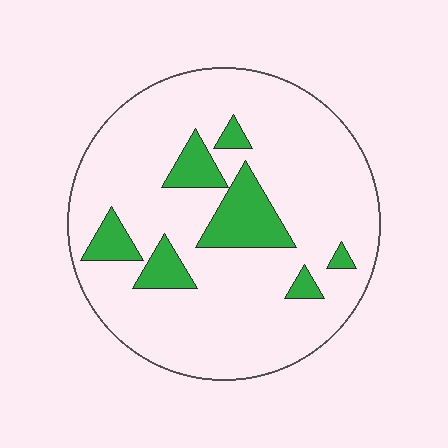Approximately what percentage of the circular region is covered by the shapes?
Approximately 15%.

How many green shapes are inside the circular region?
7.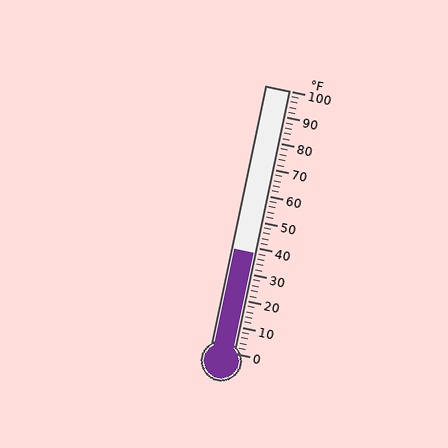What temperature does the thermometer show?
The thermometer shows approximately 38°F.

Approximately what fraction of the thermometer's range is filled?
The thermometer is filled to approximately 40% of its range.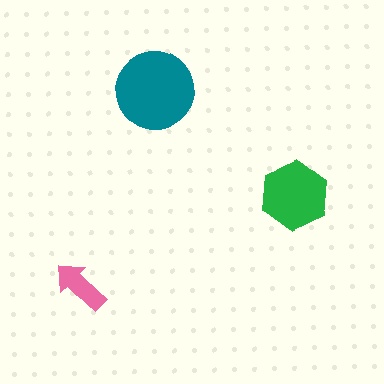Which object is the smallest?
The pink arrow.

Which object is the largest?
The teal circle.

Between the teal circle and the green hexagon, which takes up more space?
The teal circle.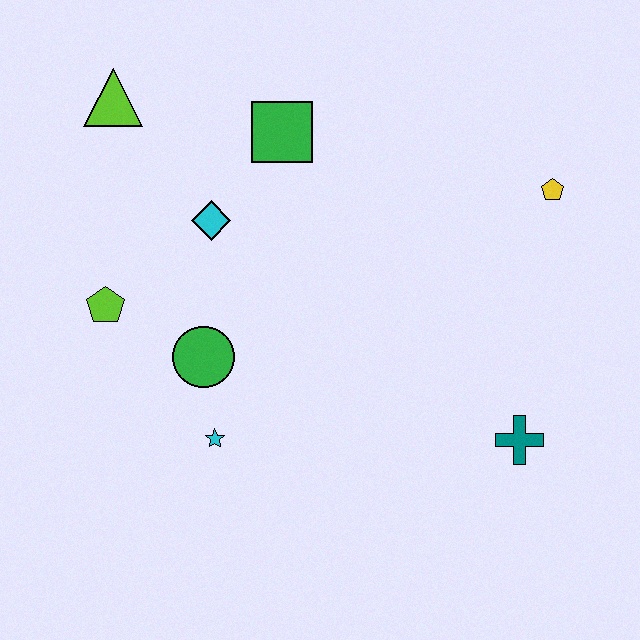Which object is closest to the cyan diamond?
The green square is closest to the cyan diamond.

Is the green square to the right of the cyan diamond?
Yes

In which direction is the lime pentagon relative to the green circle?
The lime pentagon is to the left of the green circle.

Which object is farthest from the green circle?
The yellow pentagon is farthest from the green circle.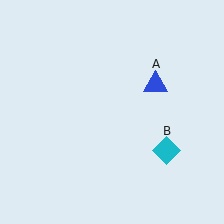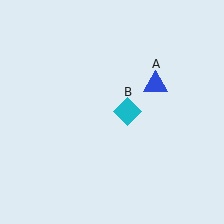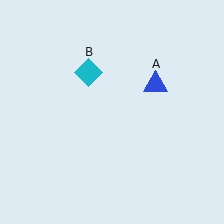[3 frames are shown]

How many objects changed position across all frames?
1 object changed position: cyan diamond (object B).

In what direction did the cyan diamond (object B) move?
The cyan diamond (object B) moved up and to the left.